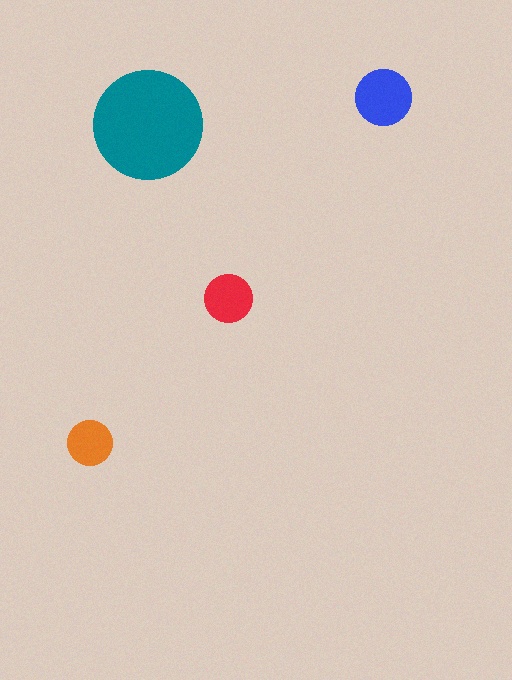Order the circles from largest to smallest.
the teal one, the blue one, the red one, the orange one.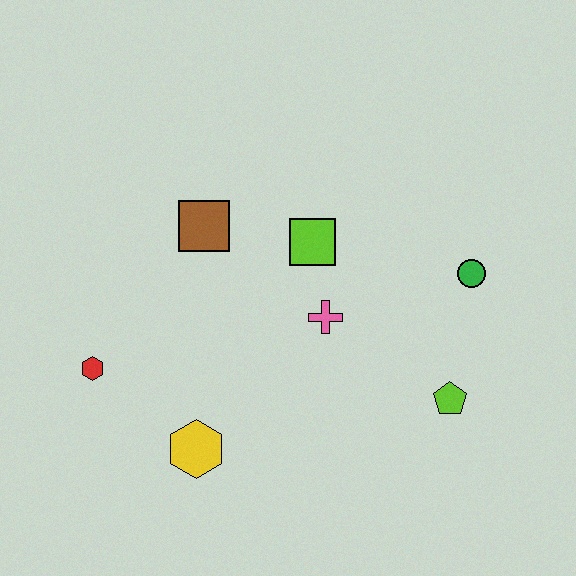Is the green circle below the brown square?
Yes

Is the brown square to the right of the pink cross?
No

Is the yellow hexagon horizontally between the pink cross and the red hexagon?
Yes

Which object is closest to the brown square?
The lime square is closest to the brown square.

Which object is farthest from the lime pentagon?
The red hexagon is farthest from the lime pentagon.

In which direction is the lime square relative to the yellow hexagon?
The lime square is above the yellow hexagon.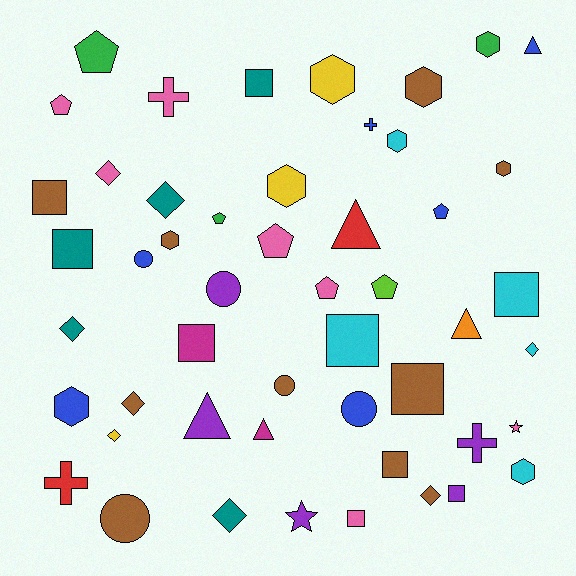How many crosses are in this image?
There are 4 crosses.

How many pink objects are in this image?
There are 7 pink objects.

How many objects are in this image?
There are 50 objects.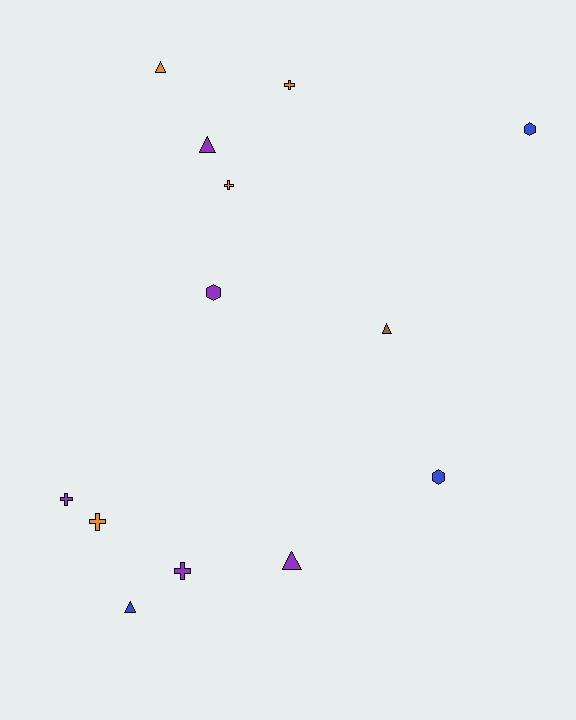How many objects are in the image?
There are 13 objects.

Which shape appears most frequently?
Triangle, with 5 objects.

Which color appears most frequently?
Purple, with 5 objects.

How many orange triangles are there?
There is 1 orange triangle.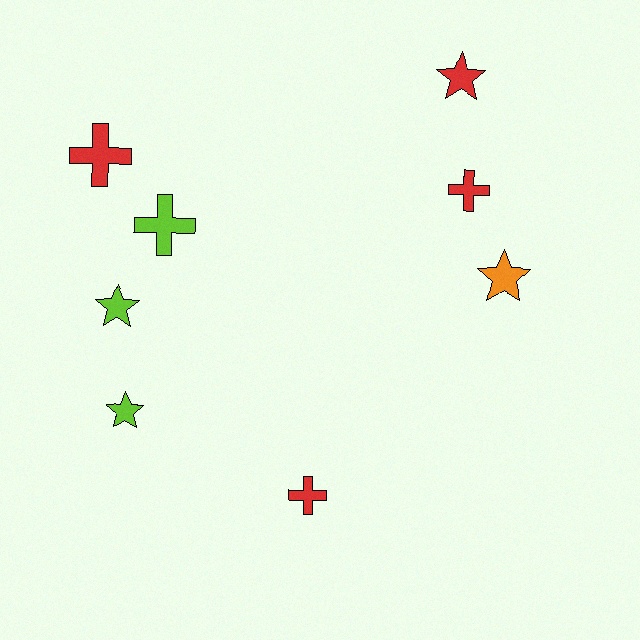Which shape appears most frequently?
Cross, with 4 objects.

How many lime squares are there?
There are no lime squares.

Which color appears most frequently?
Red, with 4 objects.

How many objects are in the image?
There are 8 objects.